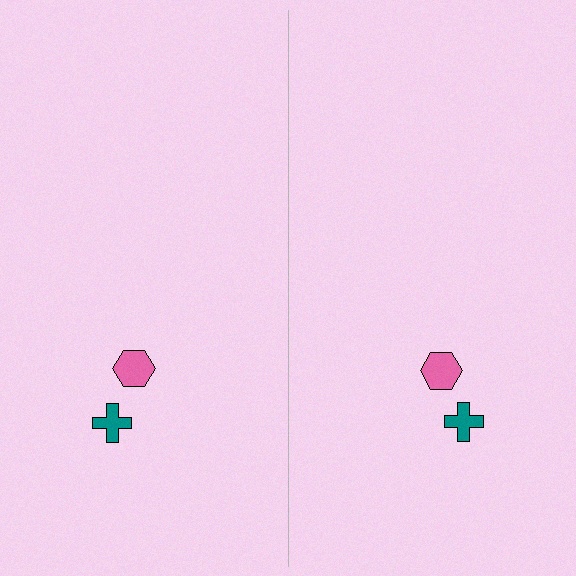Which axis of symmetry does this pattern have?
The pattern has a vertical axis of symmetry running through the center of the image.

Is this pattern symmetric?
Yes, this pattern has bilateral (reflection) symmetry.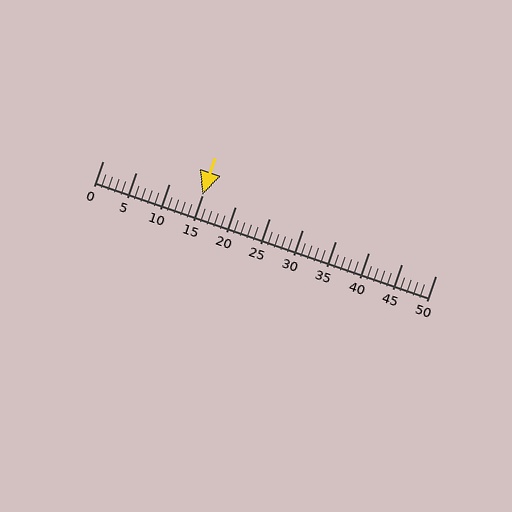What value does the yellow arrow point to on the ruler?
The yellow arrow points to approximately 15.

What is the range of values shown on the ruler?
The ruler shows values from 0 to 50.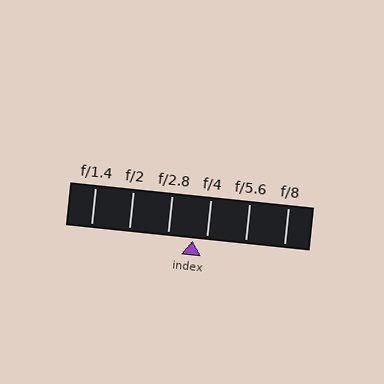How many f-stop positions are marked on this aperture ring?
There are 6 f-stop positions marked.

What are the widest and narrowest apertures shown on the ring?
The widest aperture shown is f/1.4 and the narrowest is f/8.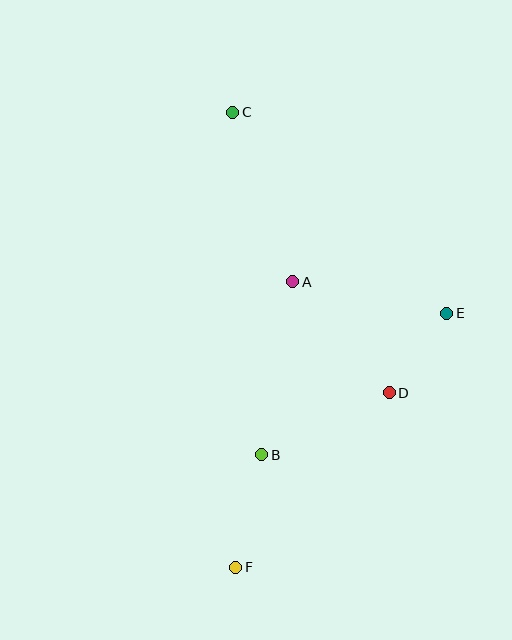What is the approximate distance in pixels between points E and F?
The distance between E and F is approximately 330 pixels.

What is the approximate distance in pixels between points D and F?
The distance between D and F is approximately 233 pixels.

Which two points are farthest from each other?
Points C and F are farthest from each other.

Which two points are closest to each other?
Points D and E are closest to each other.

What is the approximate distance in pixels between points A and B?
The distance between A and B is approximately 176 pixels.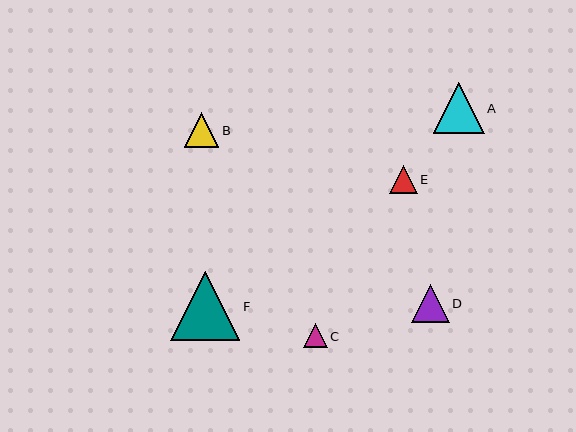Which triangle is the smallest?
Triangle C is the smallest with a size of approximately 24 pixels.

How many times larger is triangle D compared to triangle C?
Triangle D is approximately 1.6 times the size of triangle C.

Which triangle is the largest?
Triangle F is the largest with a size of approximately 69 pixels.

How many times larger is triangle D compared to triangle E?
Triangle D is approximately 1.4 times the size of triangle E.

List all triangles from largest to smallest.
From largest to smallest: F, A, D, B, E, C.